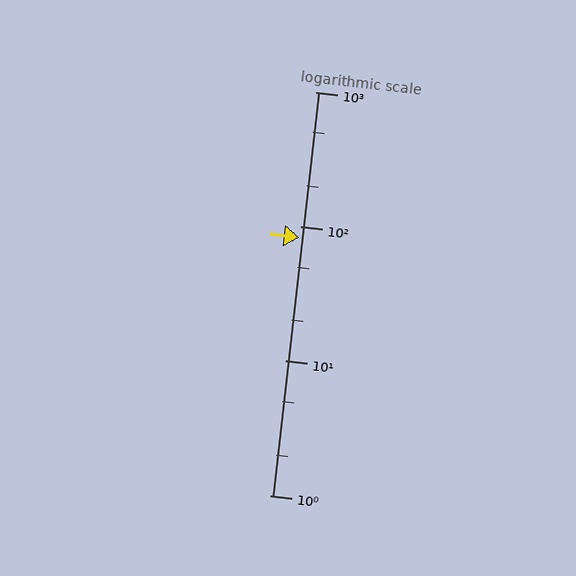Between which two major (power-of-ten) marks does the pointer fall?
The pointer is between 10 and 100.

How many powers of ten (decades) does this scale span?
The scale spans 3 decades, from 1 to 1000.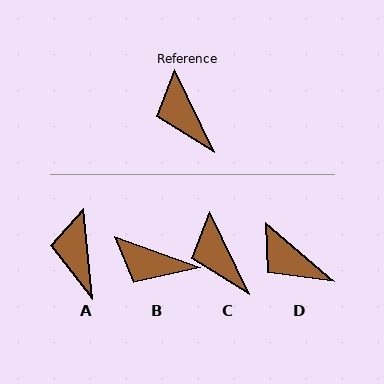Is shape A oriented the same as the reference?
No, it is off by about 21 degrees.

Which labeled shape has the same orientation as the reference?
C.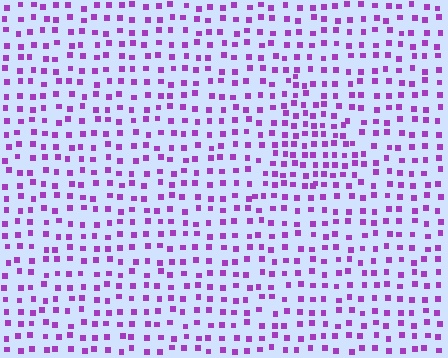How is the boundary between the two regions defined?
The boundary is defined by a change in element density (approximately 1.6x ratio). All elements are the same color, size, and shape.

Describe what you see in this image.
The image contains small purple elements arranged at two different densities. A triangle-shaped region is visible where the elements are more densely packed than the surrounding area.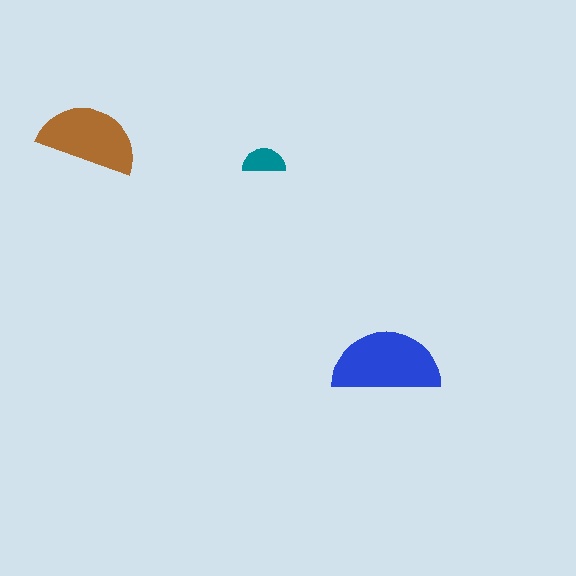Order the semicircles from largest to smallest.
the blue one, the brown one, the teal one.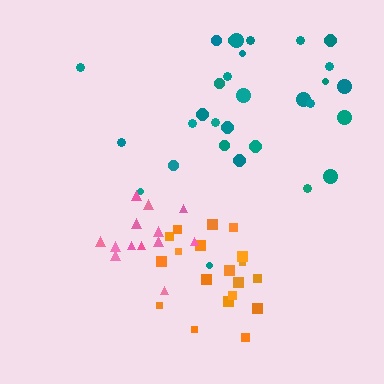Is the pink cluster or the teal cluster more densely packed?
Pink.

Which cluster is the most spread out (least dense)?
Teal.